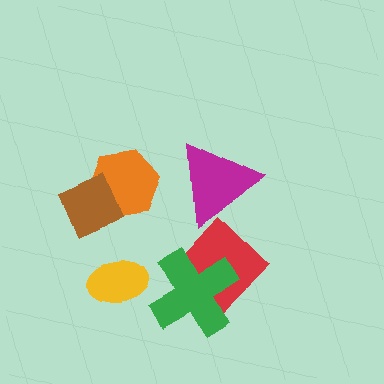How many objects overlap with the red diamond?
2 objects overlap with the red diamond.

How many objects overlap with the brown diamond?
1 object overlaps with the brown diamond.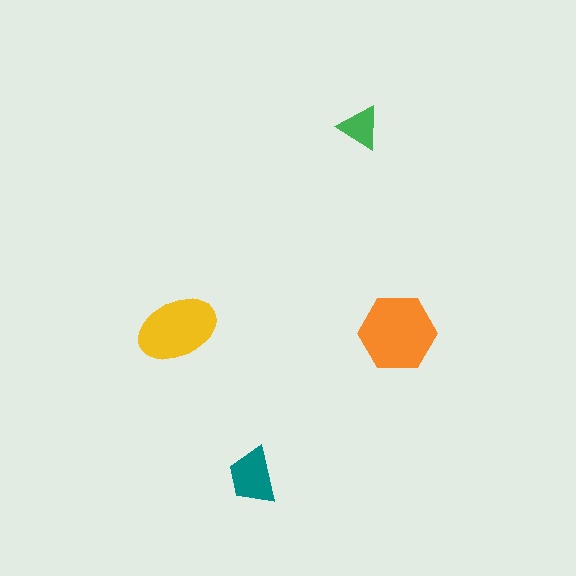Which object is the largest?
The orange hexagon.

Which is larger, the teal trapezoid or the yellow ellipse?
The yellow ellipse.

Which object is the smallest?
The green triangle.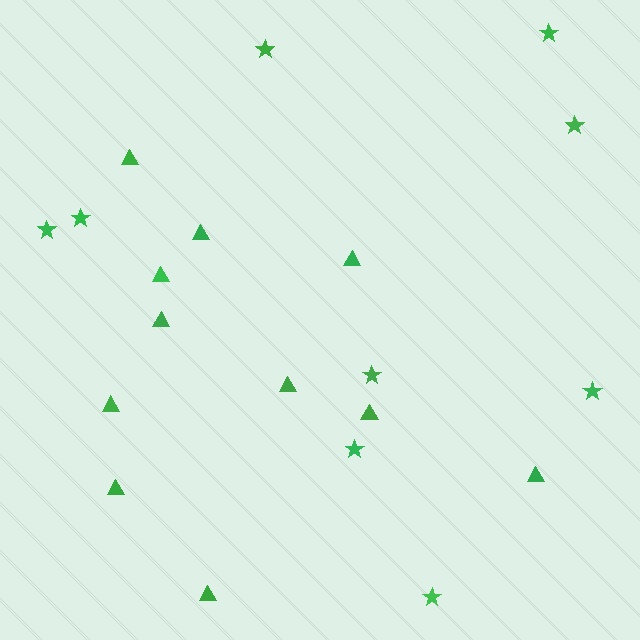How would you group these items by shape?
There are 2 groups: one group of triangles (11) and one group of stars (9).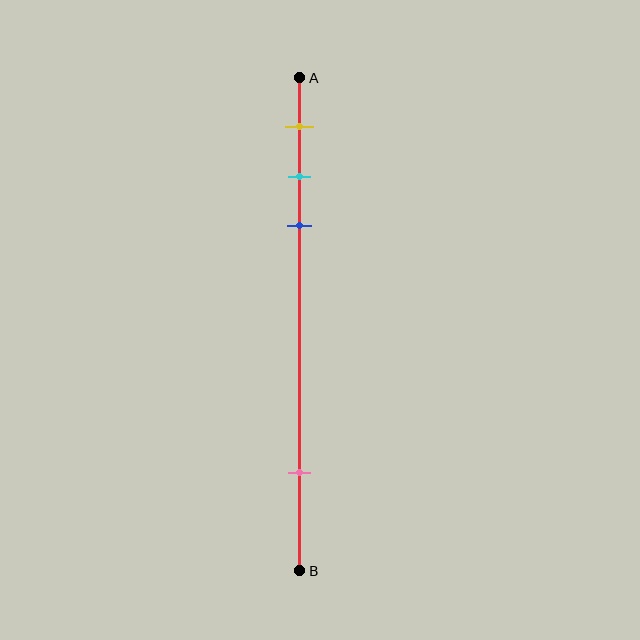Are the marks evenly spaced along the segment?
No, the marks are not evenly spaced.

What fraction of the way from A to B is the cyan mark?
The cyan mark is approximately 20% (0.2) of the way from A to B.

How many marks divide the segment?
There are 4 marks dividing the segment.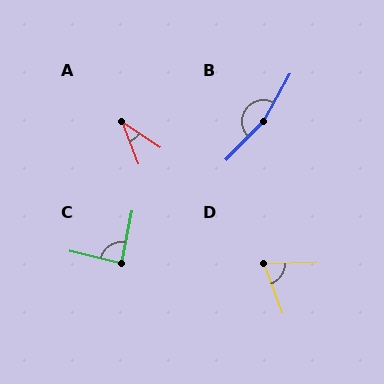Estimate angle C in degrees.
Approximately 87 degrees.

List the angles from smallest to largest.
A (35°), D (71°), C (87°), B (165°).